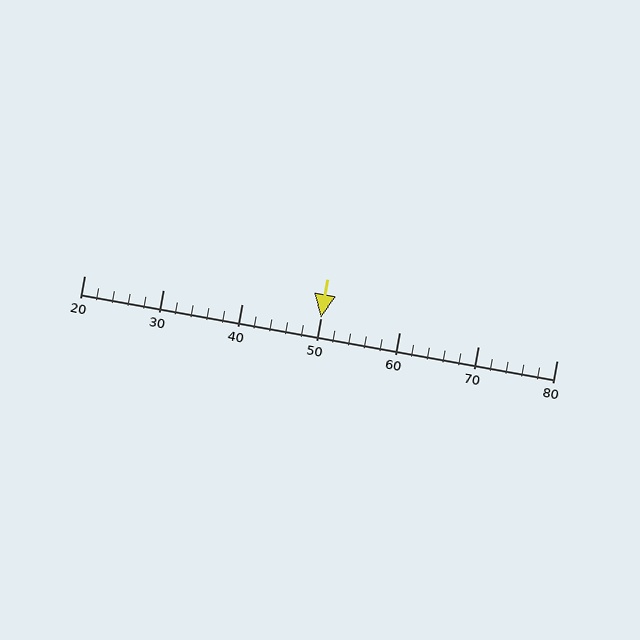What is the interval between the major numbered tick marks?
The major tick marks are spaced 10 units apart.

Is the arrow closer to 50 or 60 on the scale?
The arrow is closer to 50.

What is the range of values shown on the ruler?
The ruler shows values from 20 to 80.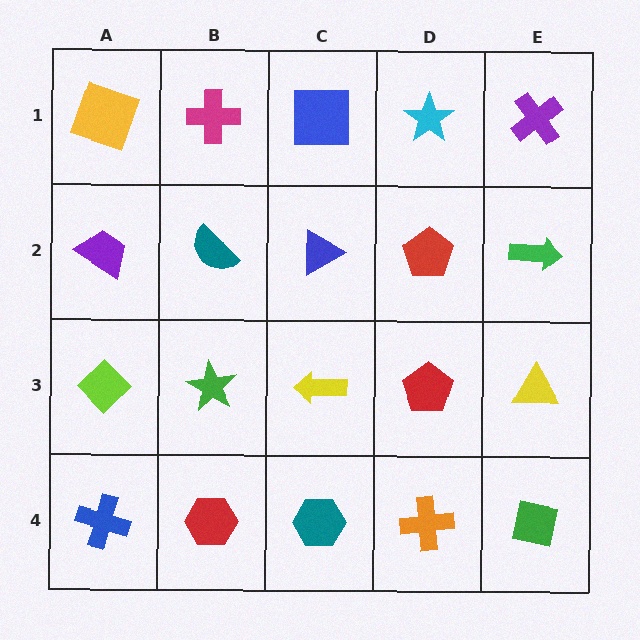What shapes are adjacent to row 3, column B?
A teal semicircle (row 2, column B), a red hexagon (row 4, column B), a lime diamond (row 3, column A), a yellow arrow (row 3, column C).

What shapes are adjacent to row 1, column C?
A blue triangle (row 2, column C), a magenta cross (row 1, column B), a cyan star (row 1, column D).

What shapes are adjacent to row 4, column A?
A lime diamond (row 3, column A), a red hexagon (row 4, column B).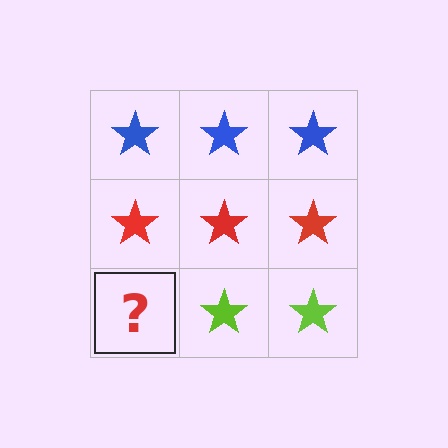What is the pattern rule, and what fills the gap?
The rule is that each row has a consistent color. The gap should be filled with a lime star.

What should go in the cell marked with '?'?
The missing cell should contain a lime star.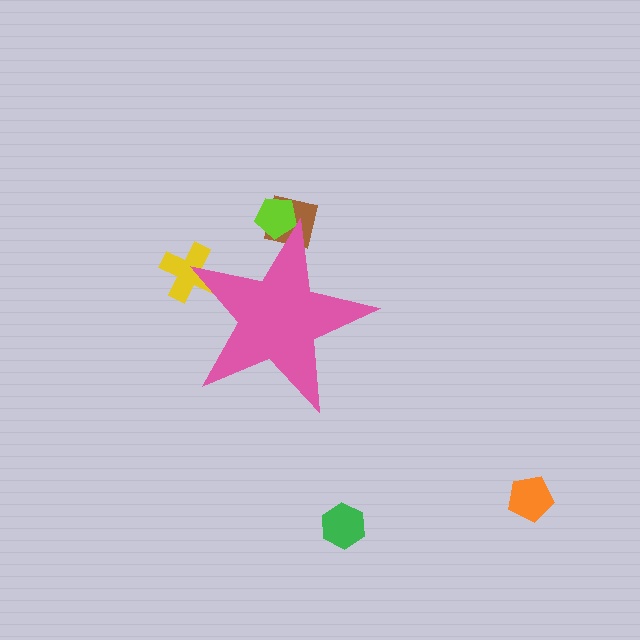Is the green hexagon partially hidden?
No, the green hexagon is fully visible.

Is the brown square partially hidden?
Yes, the brown square is partially hidden behind the pink star.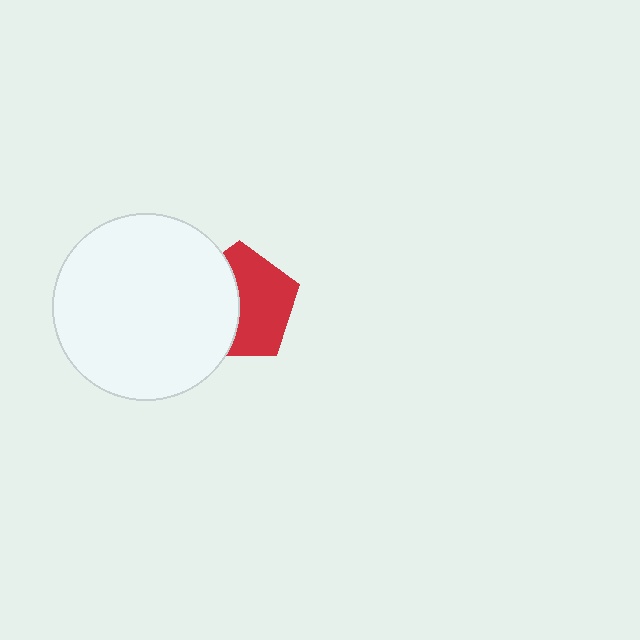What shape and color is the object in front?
The object in front is a white circle.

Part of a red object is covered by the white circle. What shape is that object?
It is a pentagon.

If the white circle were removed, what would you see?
You would see the complete red pentagon.